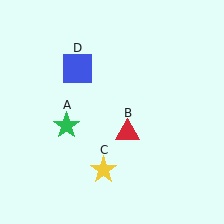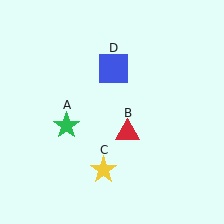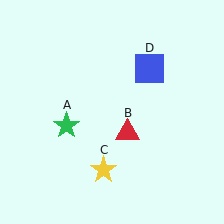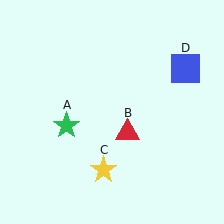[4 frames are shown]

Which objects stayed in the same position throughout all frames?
Green star (object A) and red triangle (object B) and yellow star (object C) remained stationary.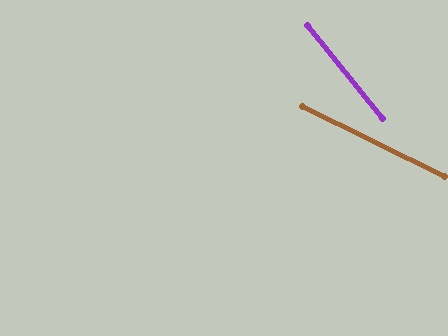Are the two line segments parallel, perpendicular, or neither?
Neither parallel nor perpendicular — they differ by about 25°.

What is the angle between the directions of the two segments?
Approximately 25 degrees.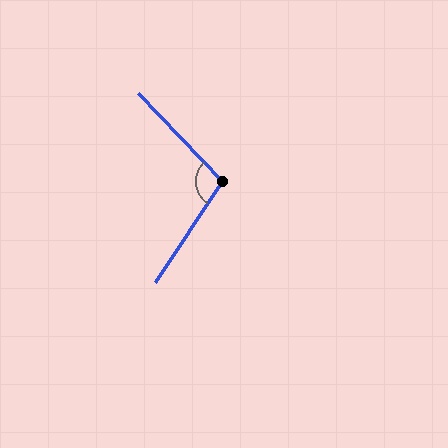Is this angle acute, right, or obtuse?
It is obtuse.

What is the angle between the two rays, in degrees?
Approximately 103 degrees.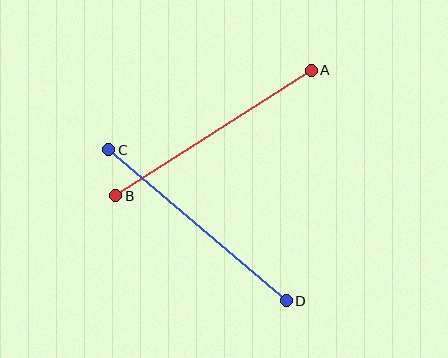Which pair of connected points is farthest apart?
Points C and D are farthest apart.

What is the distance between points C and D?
The distance is approximately 233 pixels.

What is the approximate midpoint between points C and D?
The midpoint is at approximately (197, 225) pixels.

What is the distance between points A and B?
The distance is approximately 233 pixels.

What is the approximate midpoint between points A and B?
The midpoint is at approximately (213, 133) pixels.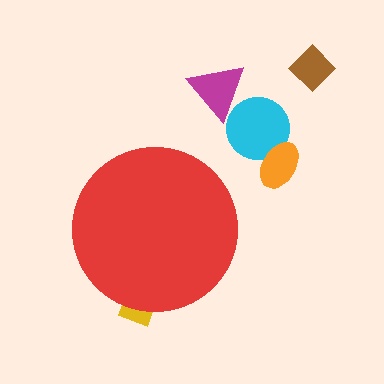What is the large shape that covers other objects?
A red circle.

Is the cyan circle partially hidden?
No, the cyan circle is fully visible.